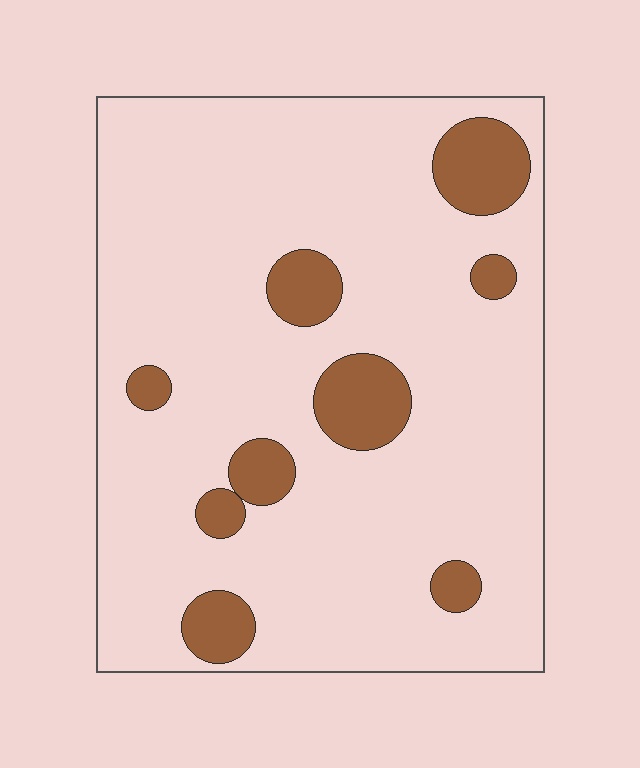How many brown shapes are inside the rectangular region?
9.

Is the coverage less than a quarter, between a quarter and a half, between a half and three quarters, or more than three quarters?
Less than a quarter.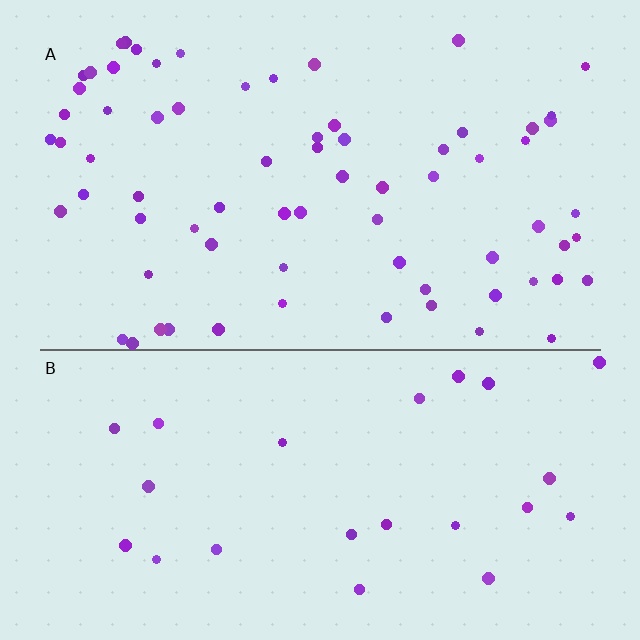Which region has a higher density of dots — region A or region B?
A (the top).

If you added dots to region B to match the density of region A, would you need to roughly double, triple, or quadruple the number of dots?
Approximately triple.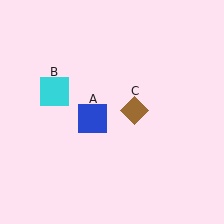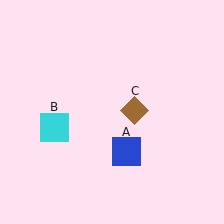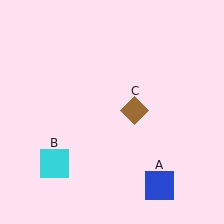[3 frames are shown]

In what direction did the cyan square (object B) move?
The cyan square (object B) moved down.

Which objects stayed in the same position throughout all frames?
Brown diamond (object C) remained stationary.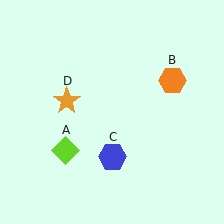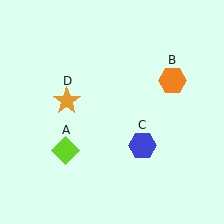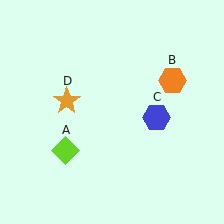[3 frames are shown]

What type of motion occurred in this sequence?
The blue hexagon (object C) rotated counterclockwise around the center of the scene.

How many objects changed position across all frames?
1 object changed position: blue hexagon (object C).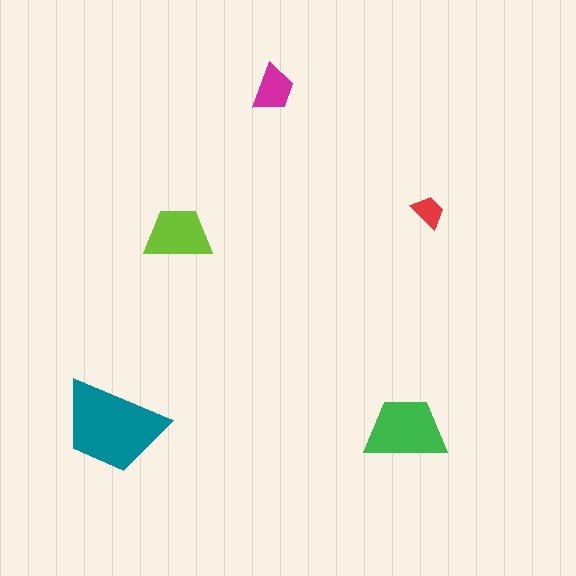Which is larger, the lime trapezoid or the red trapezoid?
The lime one.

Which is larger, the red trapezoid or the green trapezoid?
The green one.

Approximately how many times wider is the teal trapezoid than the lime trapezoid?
About 1.5 times wider.